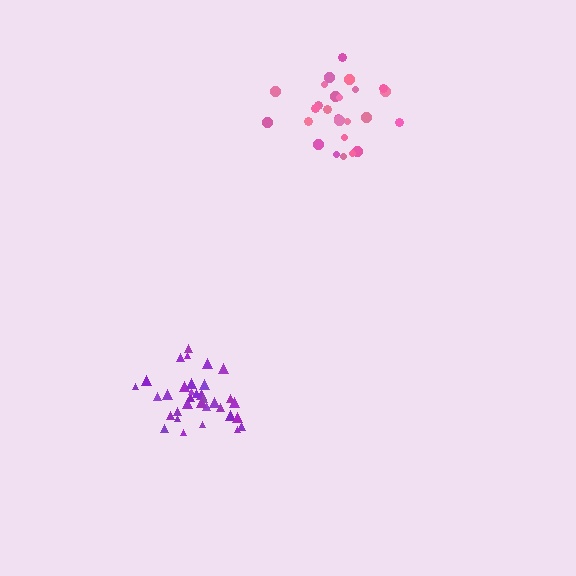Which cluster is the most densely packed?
Purple.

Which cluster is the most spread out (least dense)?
Pink.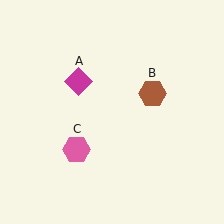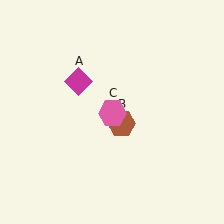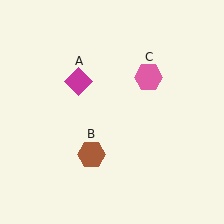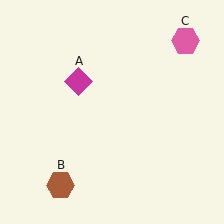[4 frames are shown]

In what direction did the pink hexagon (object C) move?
The pink hexagon (object C) moved up and to the right.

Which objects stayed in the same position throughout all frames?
Magenta diamond (object A) remained stationary.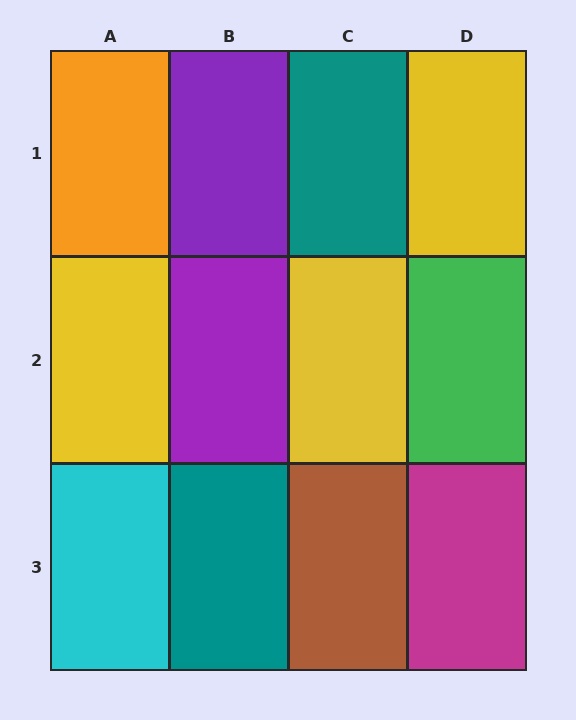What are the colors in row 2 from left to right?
Yellow, purple, yellow, green.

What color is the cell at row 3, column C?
Brown.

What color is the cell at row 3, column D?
Magenta.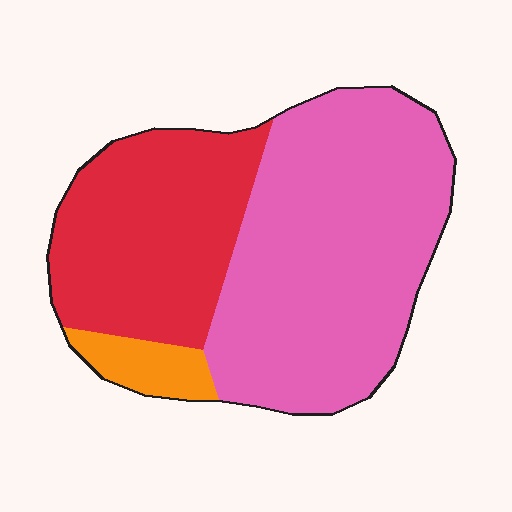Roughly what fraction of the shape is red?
Red covers around 35% of the shape.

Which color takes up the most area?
Pink, at roughly 60%.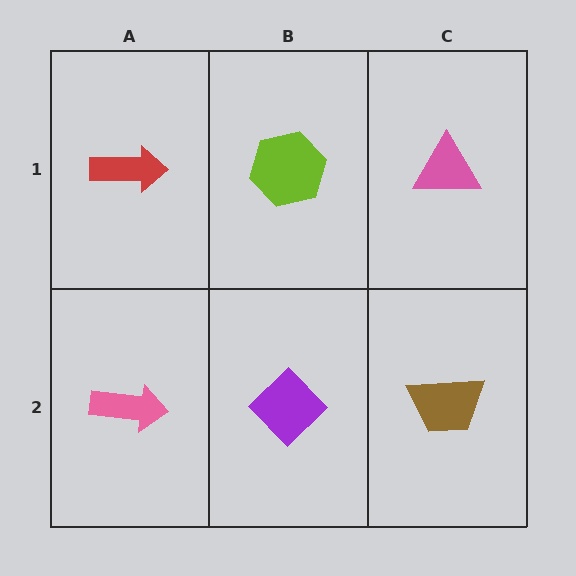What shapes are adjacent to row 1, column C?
A brown trapezoid (row 2, column C), a lime hexagon (row 1, column B).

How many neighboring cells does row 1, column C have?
2.